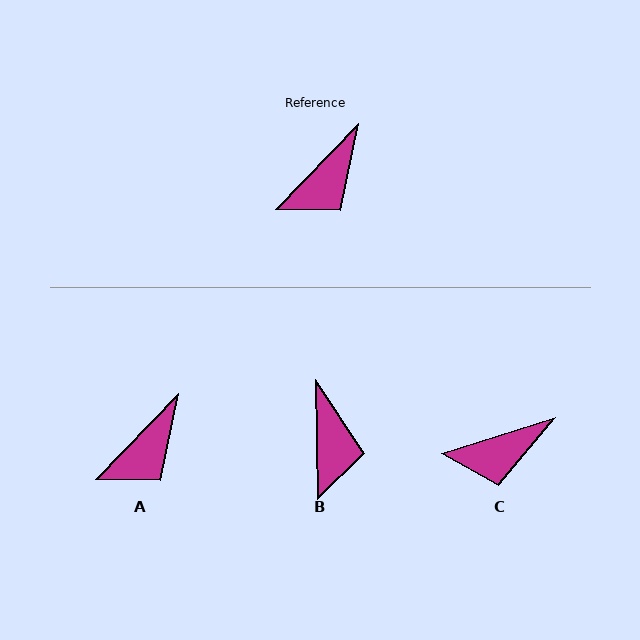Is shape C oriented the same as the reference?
No, it is off by about 28 degrees.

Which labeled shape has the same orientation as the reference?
A.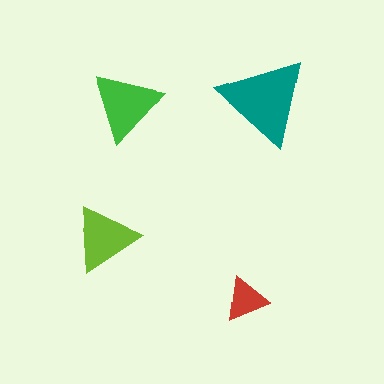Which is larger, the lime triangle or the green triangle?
The green one.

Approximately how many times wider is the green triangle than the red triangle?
About 1.5 times wider.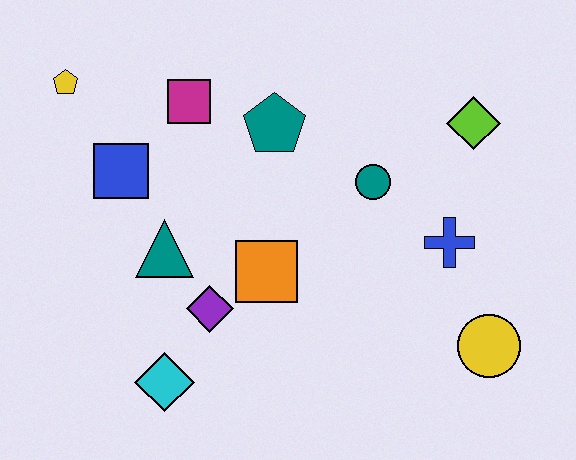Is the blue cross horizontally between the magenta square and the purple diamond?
No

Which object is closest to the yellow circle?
The blue cross is closest to the yellow circle.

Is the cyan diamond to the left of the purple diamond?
Yes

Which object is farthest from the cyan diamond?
The lime diamond is farthest from the cyan diamond.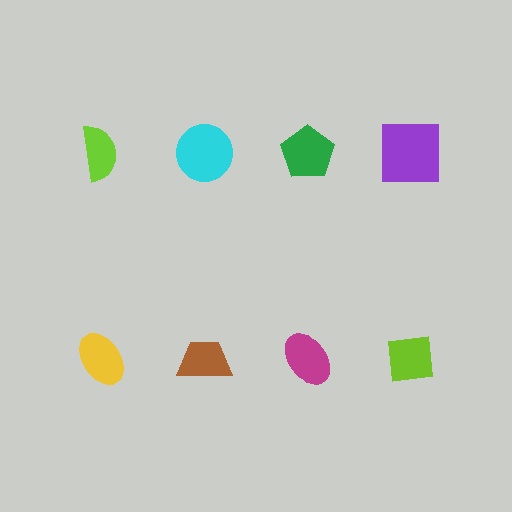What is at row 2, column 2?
A brown trapezoid.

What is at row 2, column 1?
A yellow ellipse.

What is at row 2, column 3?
A magenta ellipse.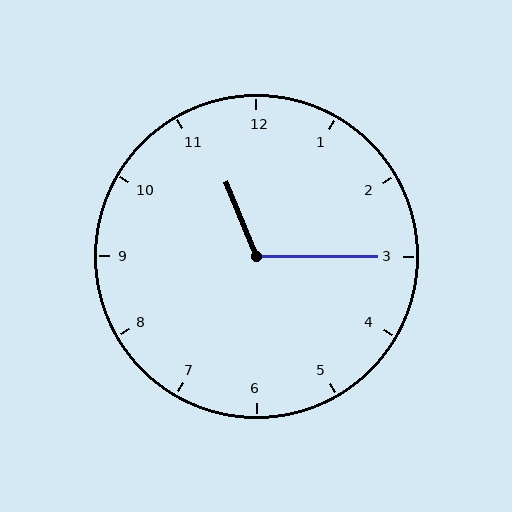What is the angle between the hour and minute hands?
Approximately 112 degrees.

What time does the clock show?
11:15.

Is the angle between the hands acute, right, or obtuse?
It is obtuse.